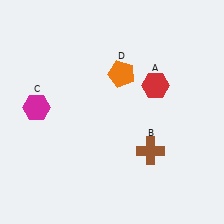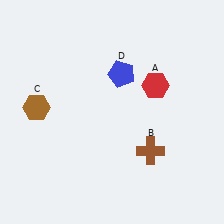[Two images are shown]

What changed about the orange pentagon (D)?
In Image 1, D is orange. In Image 2, it changed to blue.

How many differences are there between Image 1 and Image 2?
There are 2 differences between the two images.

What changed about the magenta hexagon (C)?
In Image 1, C is magenta. In Image 2, it changed to brown.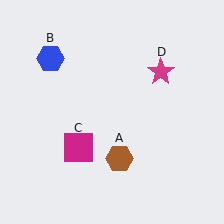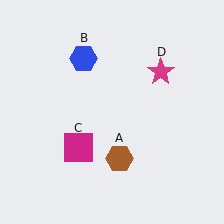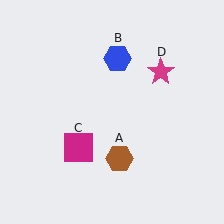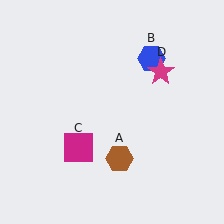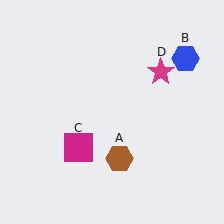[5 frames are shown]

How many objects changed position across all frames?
1 object changed position: blue hexagon (object B).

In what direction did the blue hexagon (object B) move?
The blue hexagon (object B) moved right.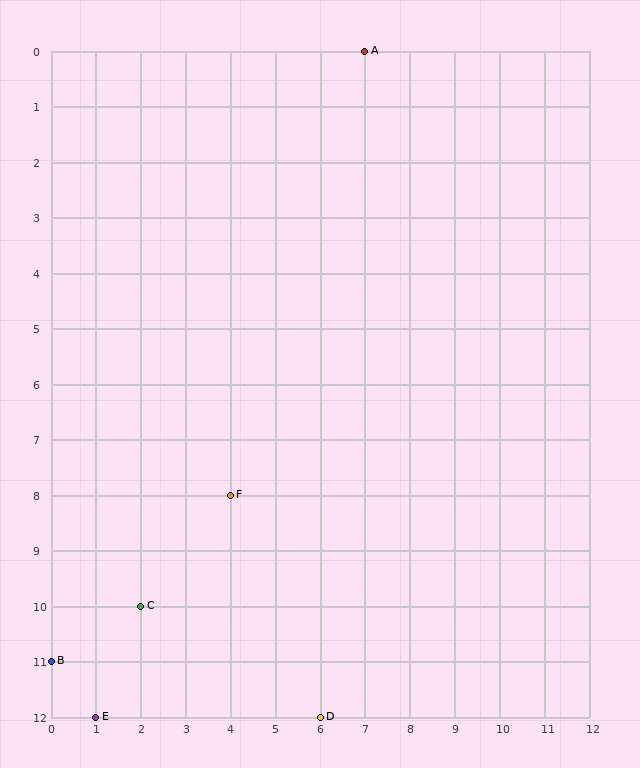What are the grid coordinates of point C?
Point C is at grid coordinates (2, 10).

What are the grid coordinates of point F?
Point F is at grid coordinates (4, 8).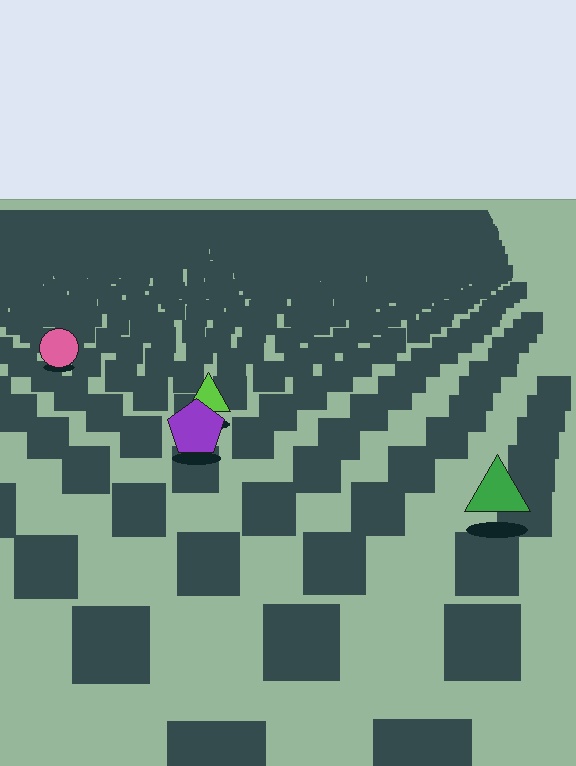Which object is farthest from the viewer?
The pink circle is farthest from the viewer. It appears smaller and the ground texture around it is denser.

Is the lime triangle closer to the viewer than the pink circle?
Yes. The lime triangle is closer — you can tell from the texture gradient: the ground texture is coarser near it.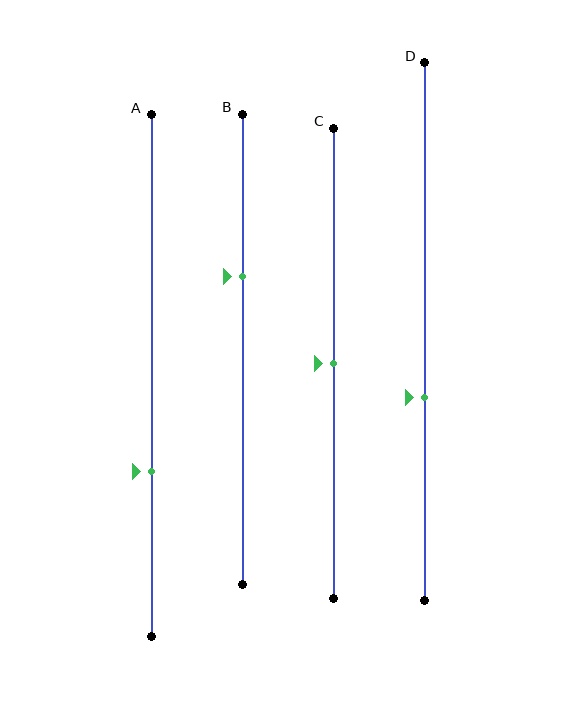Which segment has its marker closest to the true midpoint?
Segment C has its marker closest to the true midpoint.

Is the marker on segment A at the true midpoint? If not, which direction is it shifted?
No, the marker on segment A is shifted downward by about 18% of the segment length.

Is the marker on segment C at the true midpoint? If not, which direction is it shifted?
Yes, the marker on segment C is at the true midpoint.